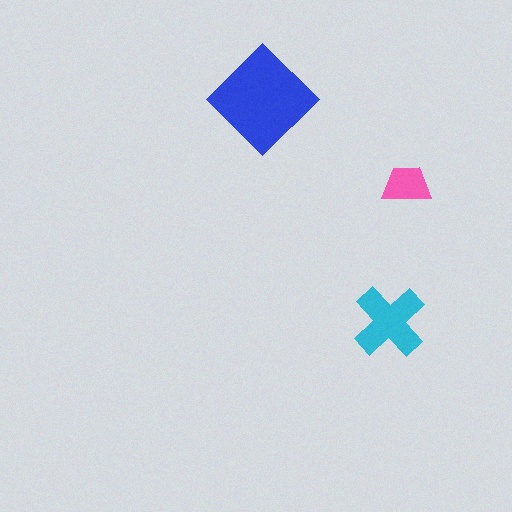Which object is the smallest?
The pink trapezoid.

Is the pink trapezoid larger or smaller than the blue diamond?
Smaller.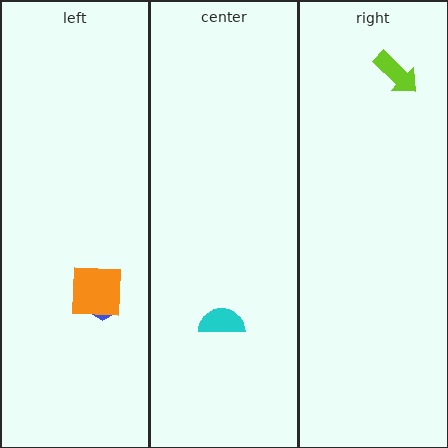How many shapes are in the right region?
1.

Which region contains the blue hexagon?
The left region.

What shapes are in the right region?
The lime arrow.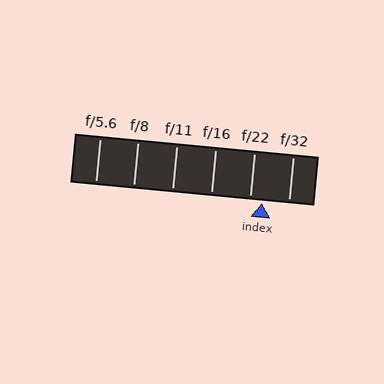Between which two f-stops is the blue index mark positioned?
The index mark is between f/22 and f/32.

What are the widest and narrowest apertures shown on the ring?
The widest aperture shown is f/5.6 and the narrowest is f/32.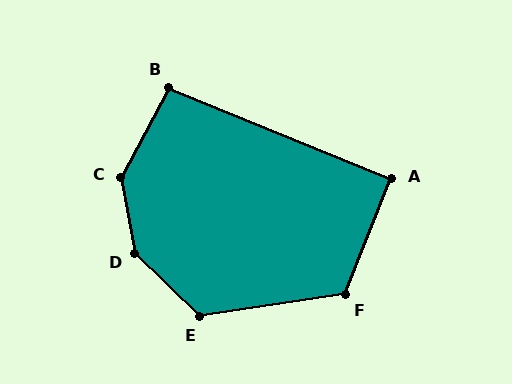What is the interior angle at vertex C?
Approximately 141 degrees (obtuse).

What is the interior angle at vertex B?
Approximately 96 degrees (obtuse).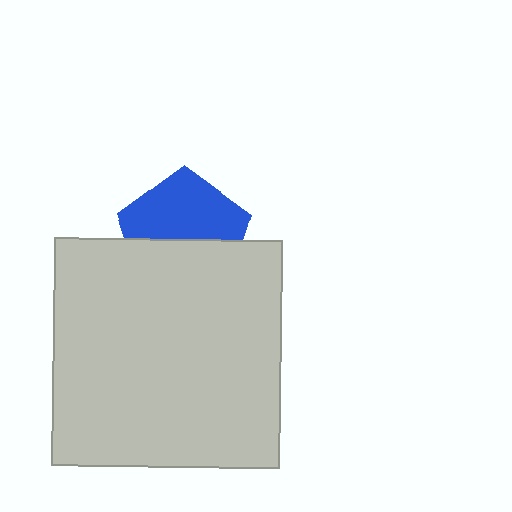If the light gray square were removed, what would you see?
You would see the complete blue pentagon.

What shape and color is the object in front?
The object in front is a light gray square.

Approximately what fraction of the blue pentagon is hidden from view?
Roughly 47% of the blue pentagon is hidden behind the light gray square.